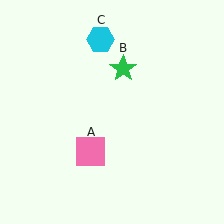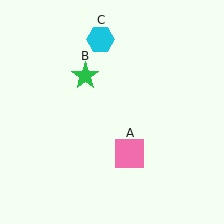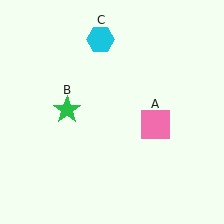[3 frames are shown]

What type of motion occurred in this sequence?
The pink square (object A), green star (object B) rotated counterclockwise around the center of the scene.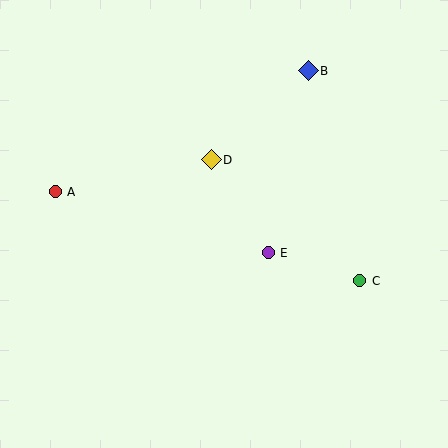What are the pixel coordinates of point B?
Point B is at (308, 71).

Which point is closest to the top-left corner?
Point A is closest to the top-left corner.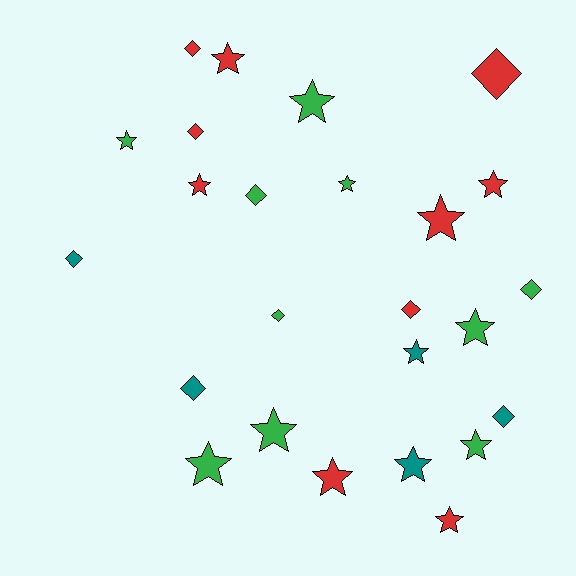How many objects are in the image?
There are 25 objects.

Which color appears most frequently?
Red, with 10 objects.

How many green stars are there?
There are 7 green stars.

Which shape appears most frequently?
Star, with 15 objects.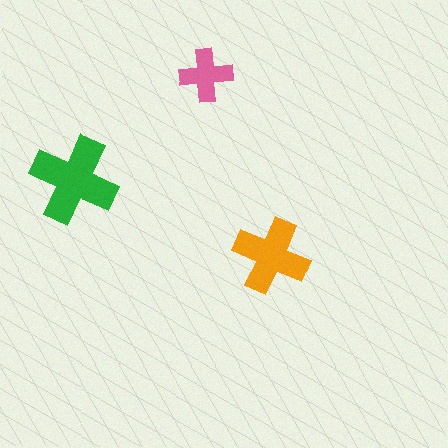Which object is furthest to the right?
The orange cross is rightmost.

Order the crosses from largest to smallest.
the green one, the orange one, the pink one.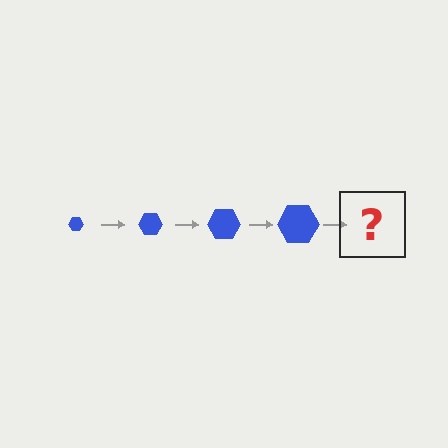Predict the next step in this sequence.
The next step is a blue hexagon, larger than the previous one.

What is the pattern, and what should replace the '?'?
The pattern is that the hexagon gets progressively larger each step. The '?' should be a blue hexagon, larger than the previous one.